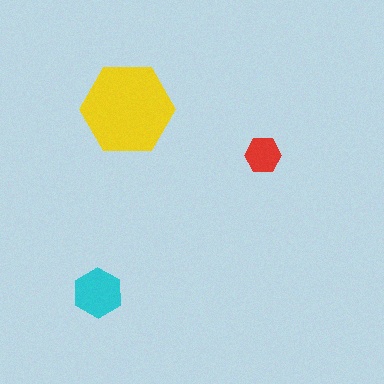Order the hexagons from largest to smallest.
the yellow one, the cyan one, the red one.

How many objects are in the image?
There are 3 objects in the image.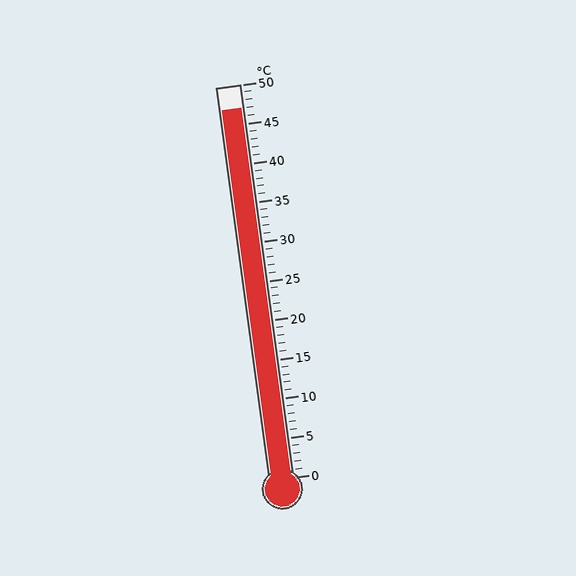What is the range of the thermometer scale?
The thermometer scale ranges from 0°C to 50°C.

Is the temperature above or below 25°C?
The temperature is above 25°C.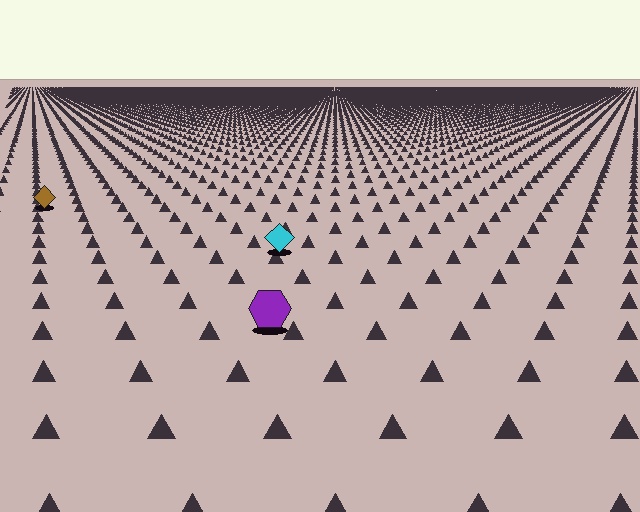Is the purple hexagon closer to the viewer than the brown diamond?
Yes. The purple hexagon is closer — you can tell from the texture gradient: the ground texture is coarser near it.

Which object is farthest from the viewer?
The brown diamond is farthest from the viewer. It appears smaller and the ground texture around it is denser.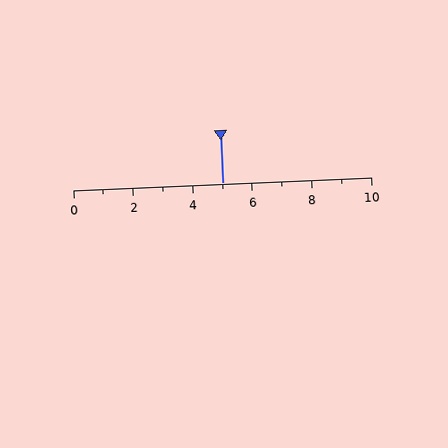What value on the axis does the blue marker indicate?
The marker indicates approximately 5.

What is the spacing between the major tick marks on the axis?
The major ticks are spaced 2 apart.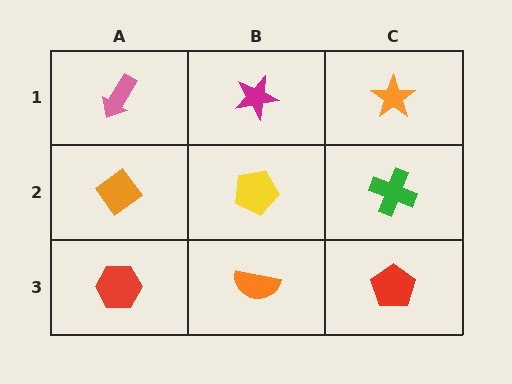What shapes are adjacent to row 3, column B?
A yellow pentagon (row 2, column B), a red hexagon (row 3, column A), a red pentagon (row 3, column C).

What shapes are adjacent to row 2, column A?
A pink arrow (row 1, column A), a red hexagon (row 3, column A), a yellow pentagon (row 2, column B).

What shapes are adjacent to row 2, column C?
An orange star (row 1, column C), a red pentagon (row 3, column C), a yellow pentagon (row 2, column B).